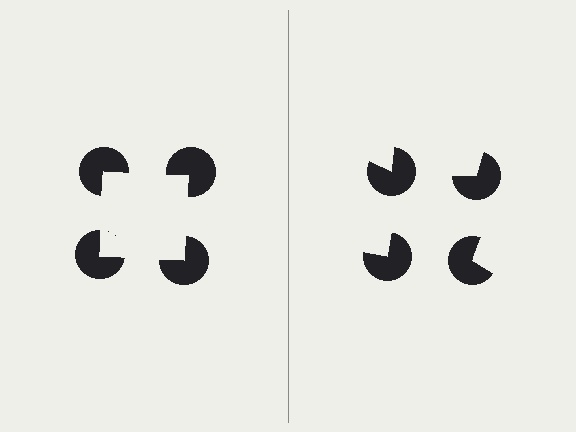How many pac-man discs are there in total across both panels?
8 — 4 on each side.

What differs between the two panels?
The pac-man discs are positioned identically on both sides; only the wedge orientations differ. On the left they align to a square; on the right they are misaligned.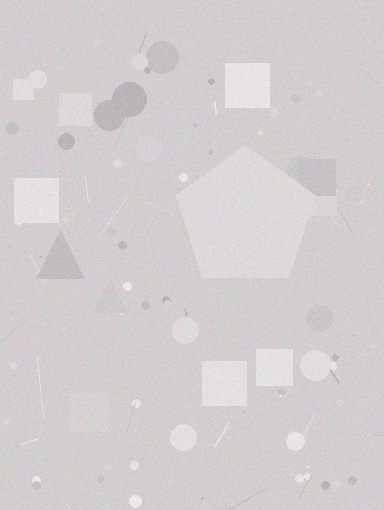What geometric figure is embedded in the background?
A pentagon is embedded in the background.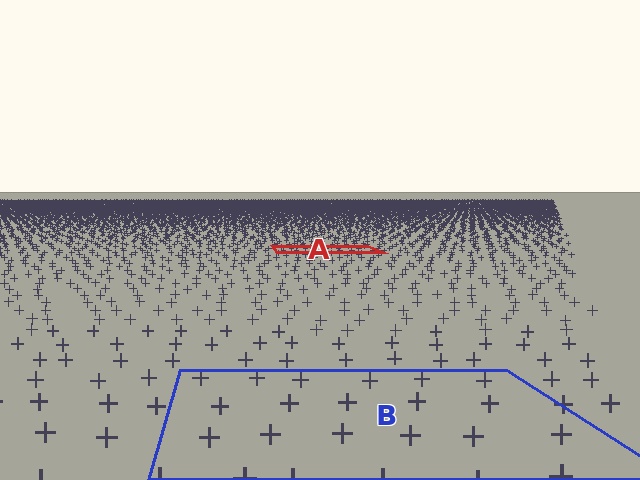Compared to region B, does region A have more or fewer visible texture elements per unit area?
Region A has more texture elements per unit area — they are packed more densely because it is farther away.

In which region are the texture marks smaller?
The texture marks are smaller in region A, because it is farther away.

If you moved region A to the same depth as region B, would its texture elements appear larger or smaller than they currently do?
They would appear larger. At a closer depth, the same texture elements are projected at a bigger on-screen size.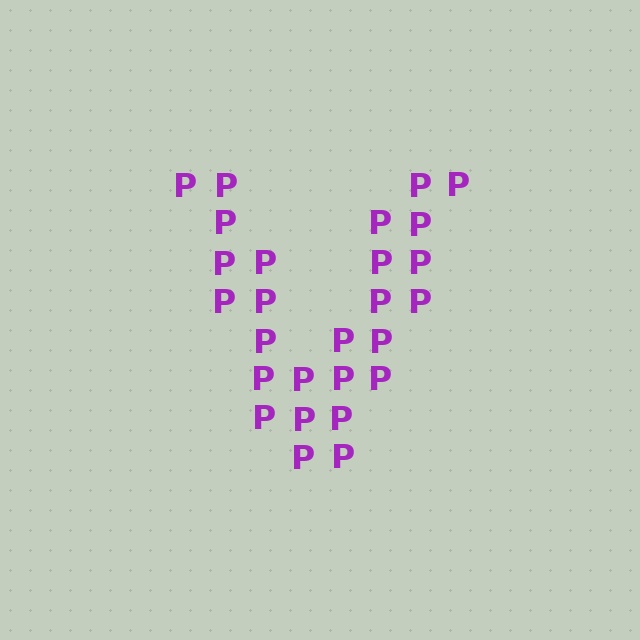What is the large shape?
The large shape is the letter V.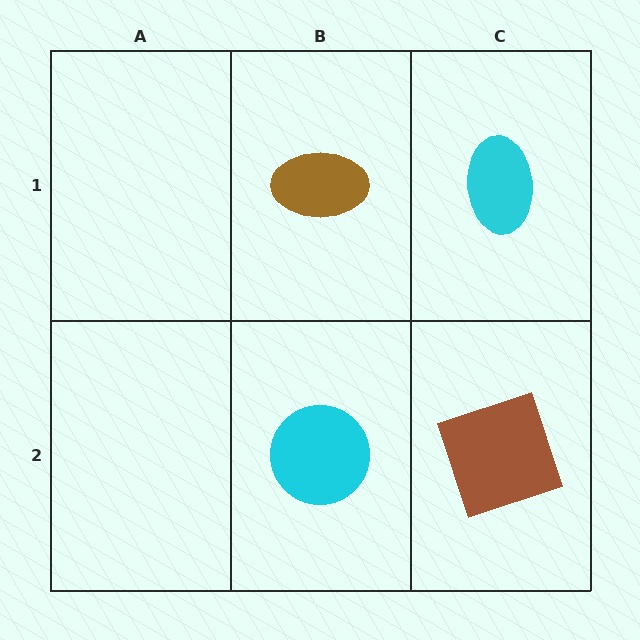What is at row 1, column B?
A brown ellipse.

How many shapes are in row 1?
2 shapes.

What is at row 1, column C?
A cyan ellipse.